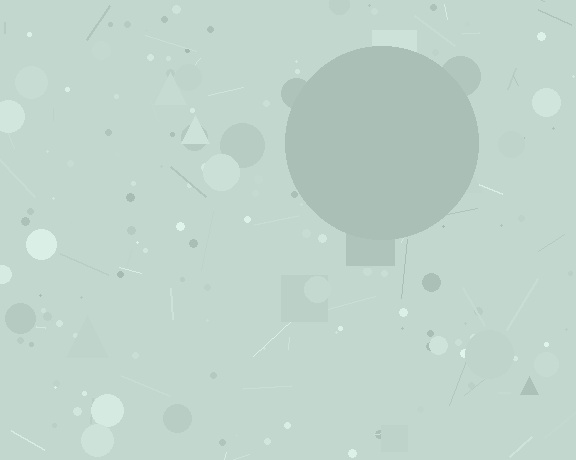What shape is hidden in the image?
A circle is hidden in the image.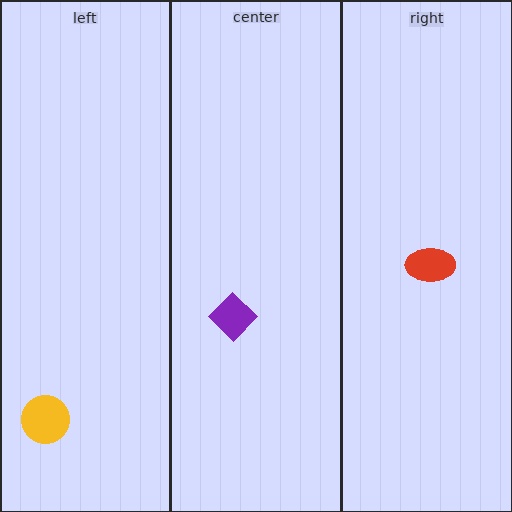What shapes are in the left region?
The yellow circle.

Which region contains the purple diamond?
The center region.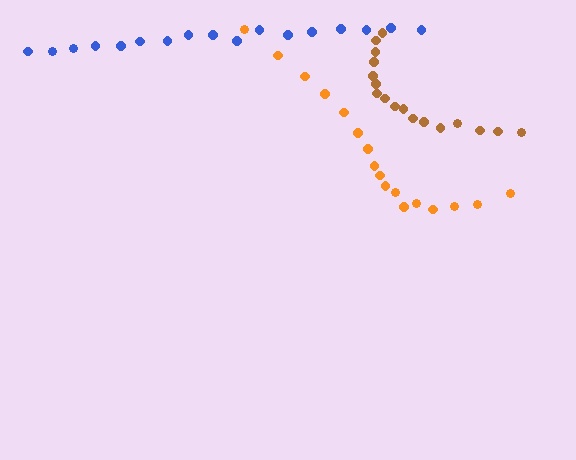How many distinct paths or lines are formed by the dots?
There are 3 distinct paths.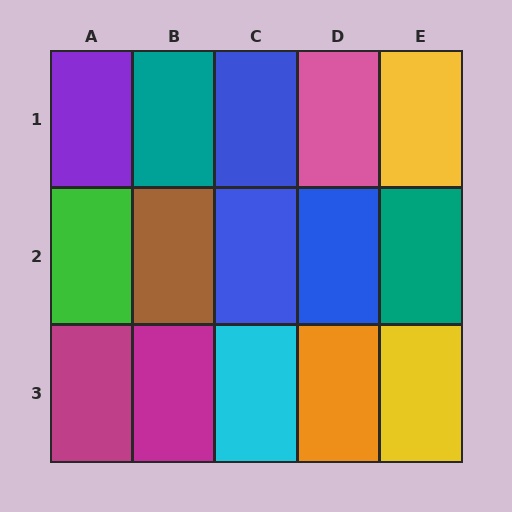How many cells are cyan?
1 cell is cyan.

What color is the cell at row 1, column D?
Pink.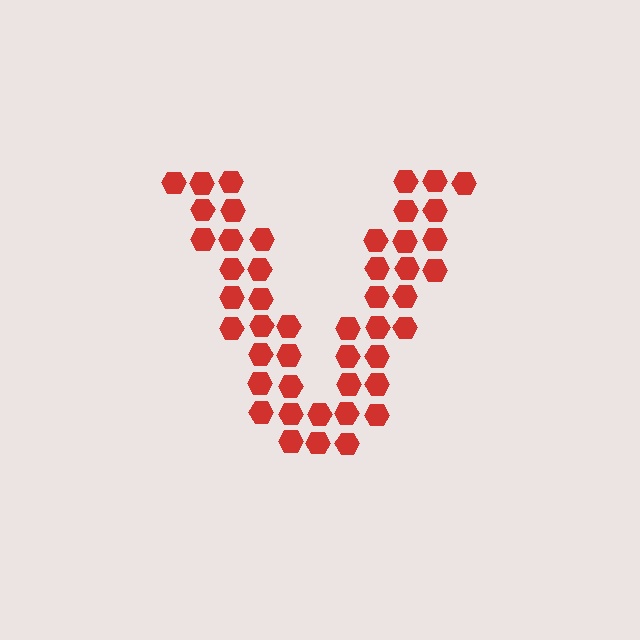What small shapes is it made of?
It is made of small hexagons.